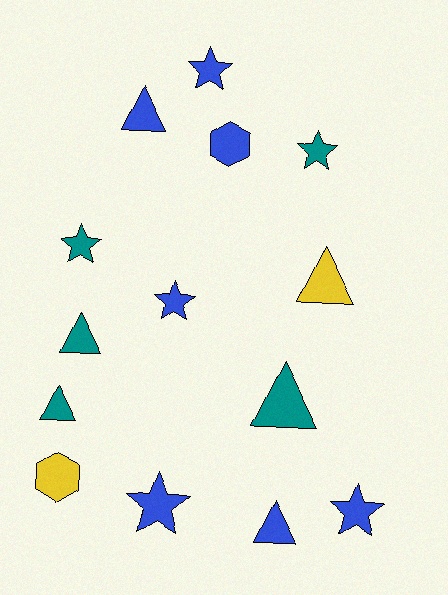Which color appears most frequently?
Blue, with 7 objects.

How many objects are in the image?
There are 14 objects.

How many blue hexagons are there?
There is 1 blue hexagon.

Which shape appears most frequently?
Star, with 6 objects.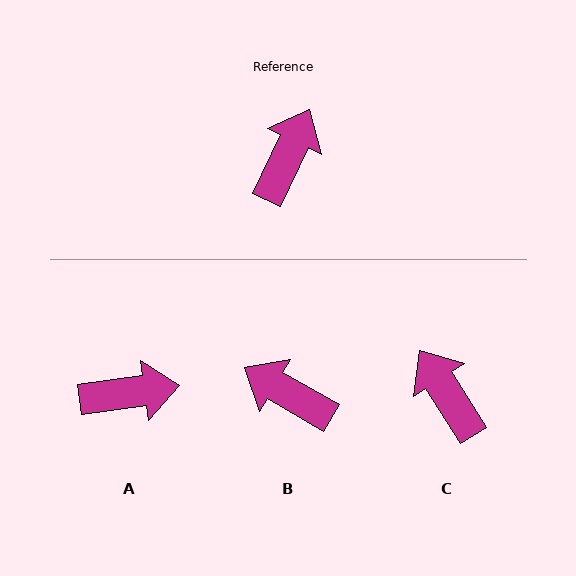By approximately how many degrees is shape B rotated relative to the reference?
Approximately 85 degrees counter-clockwise.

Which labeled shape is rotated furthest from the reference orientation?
B, about 85 degrees away.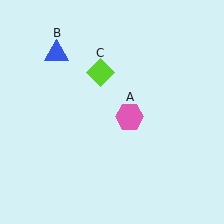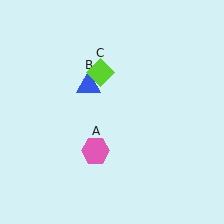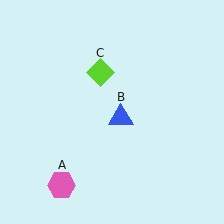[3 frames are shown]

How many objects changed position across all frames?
2 objects changed position: pink hexagon (object A), blue triangle (object B).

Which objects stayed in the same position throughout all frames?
Lime diamond (object C) remained stationary.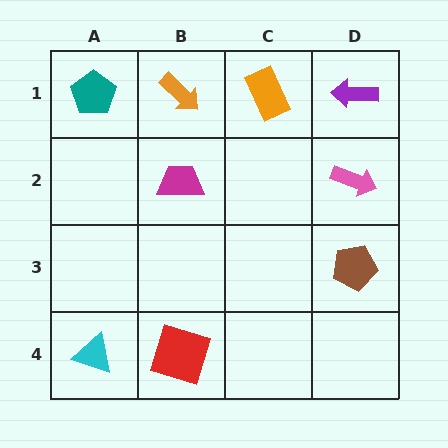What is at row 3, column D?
A brown pentagon.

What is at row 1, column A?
A teal pentagon.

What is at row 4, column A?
A cyan triangle.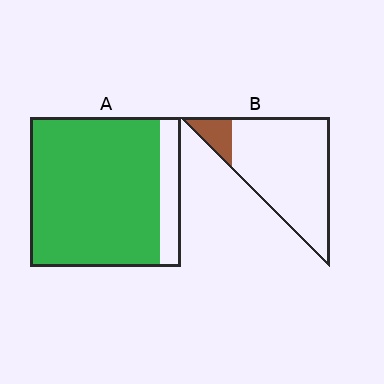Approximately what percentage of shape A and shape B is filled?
A is approximately 85% and B is approximately 10%.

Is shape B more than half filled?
No.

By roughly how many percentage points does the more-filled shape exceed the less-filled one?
By roughly 75 percentage points (A over B).